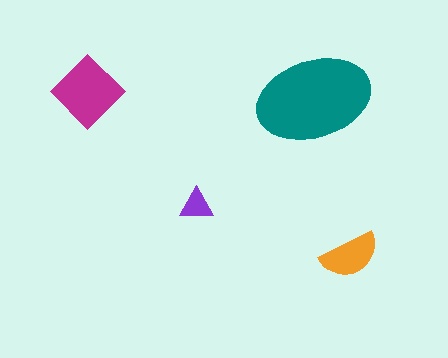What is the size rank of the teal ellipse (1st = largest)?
1st.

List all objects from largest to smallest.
The teal ellipse, the magenta diamond, the orange semicircle, the purple triangle.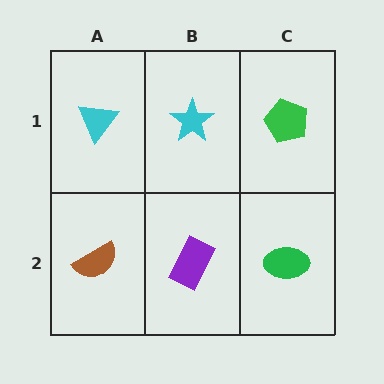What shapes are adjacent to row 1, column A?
A brown semicircle (row 2, column A), a cyan star (row 1, column B).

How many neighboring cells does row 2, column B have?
3.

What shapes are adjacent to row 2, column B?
A cyan star (row 1, column B), a brown semicircle (row 2, column A), a green ellipse (row 2, column C).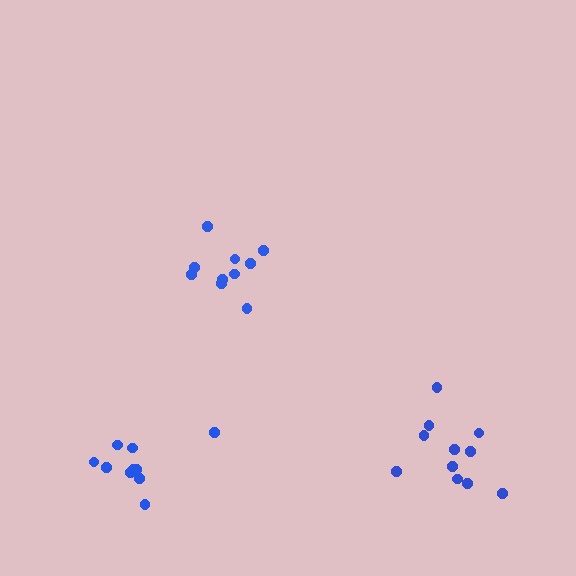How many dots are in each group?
Group 1: 11 dots, Group 2: 10 dots, Group 3: 10 dots (31 total).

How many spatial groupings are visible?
There are 3 spatial groupings.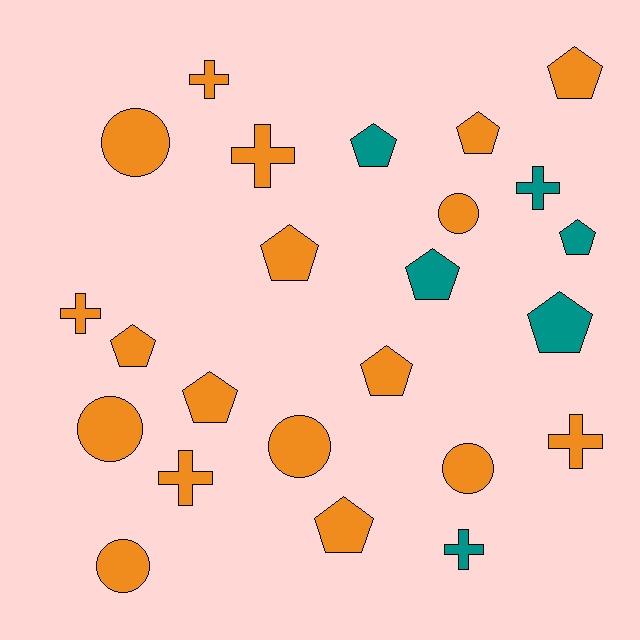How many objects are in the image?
There are 24 objects.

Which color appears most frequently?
Orange, with 18 objects.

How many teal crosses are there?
There are 2 teal crosses.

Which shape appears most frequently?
Pentagon, with 11 objects.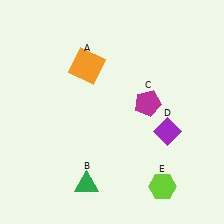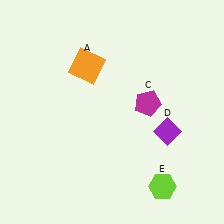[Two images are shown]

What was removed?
The green triangle (B) was removed in Image 2.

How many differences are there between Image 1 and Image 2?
There is 1 difference between the two images.